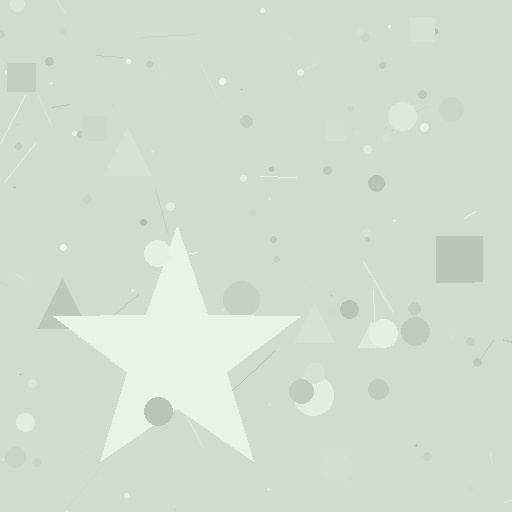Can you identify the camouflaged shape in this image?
The camouflaged shape is a star.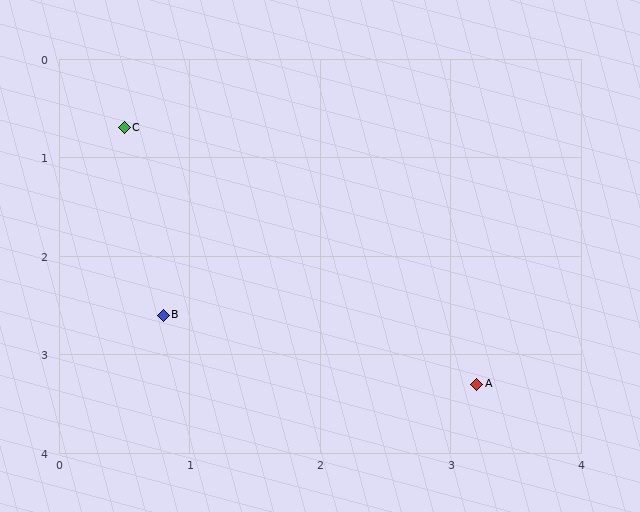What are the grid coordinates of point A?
Point A is at approximately (3.2, 3.3).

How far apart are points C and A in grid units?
Points C and A are about 3.7 grid units apart.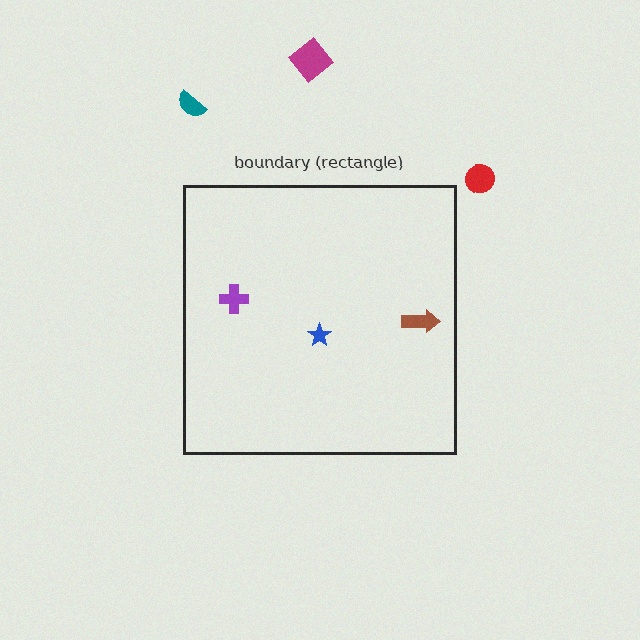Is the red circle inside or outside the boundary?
Outside.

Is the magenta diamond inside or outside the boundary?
Outside.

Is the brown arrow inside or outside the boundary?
Inside.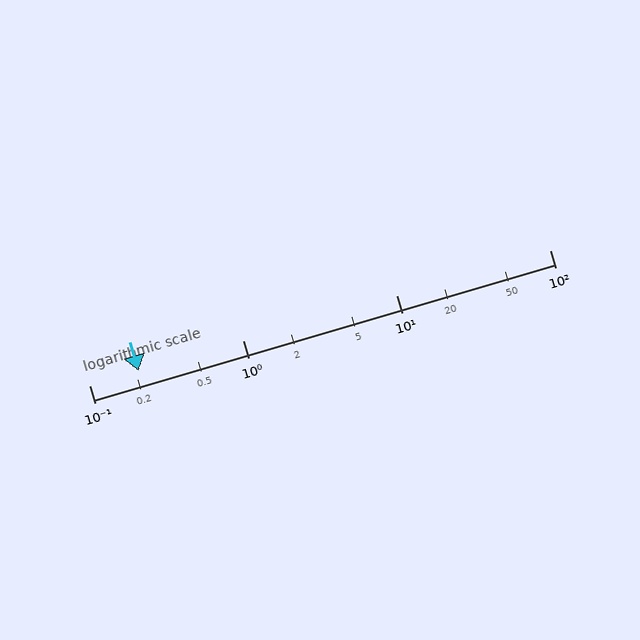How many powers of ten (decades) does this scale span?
The scale spans 3 decades, from 0.1 to 100.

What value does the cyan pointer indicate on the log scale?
The pointer indicates approximately 0.21.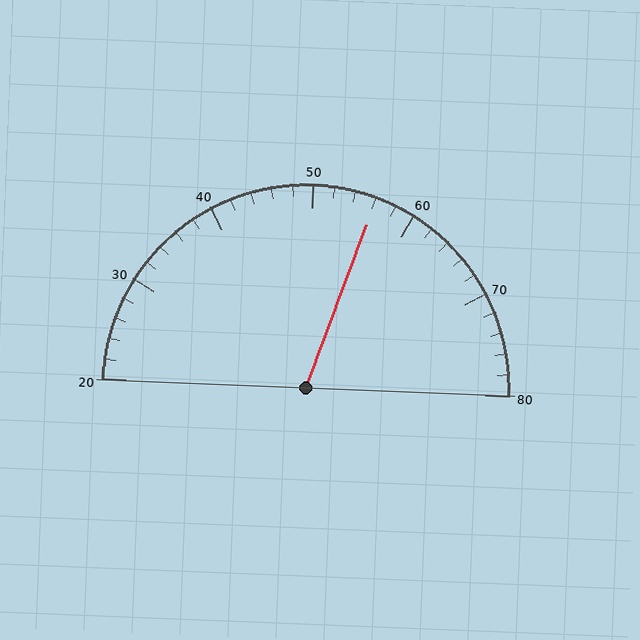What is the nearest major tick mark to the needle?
The nearest major tick mark is 60.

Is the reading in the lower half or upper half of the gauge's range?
The reading is in the upper half of the range (20 to 80).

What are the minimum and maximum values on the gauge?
The gauge ranges from 20 to 80.